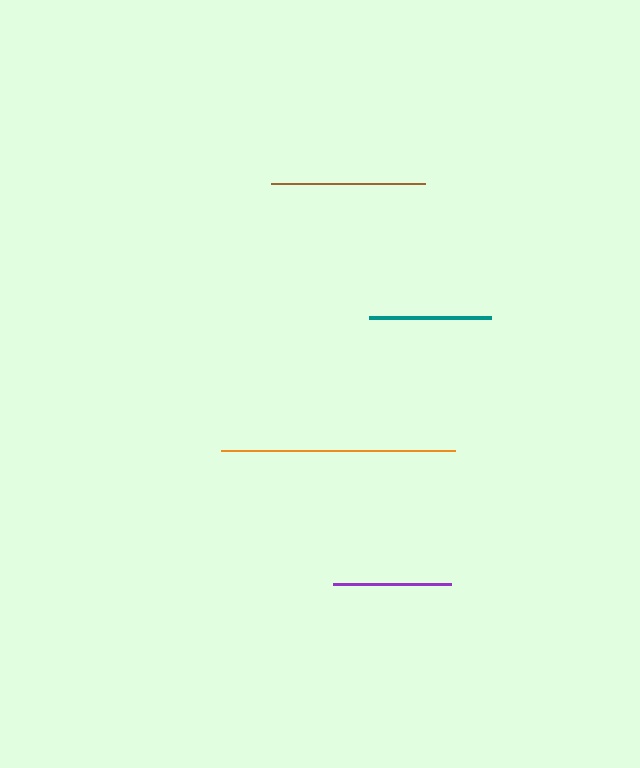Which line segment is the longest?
The orange line is the longest at approximately 234 pixels.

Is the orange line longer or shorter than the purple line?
The orange line is longer than the purple line.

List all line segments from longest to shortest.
From longest to shortest: orange, brown, teal, purple.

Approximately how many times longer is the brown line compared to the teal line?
The brown line is approximately 1.3 times the length of the teal line.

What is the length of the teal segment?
The teal segment is approximately 122 pixels long.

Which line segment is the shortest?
The purple line is the shortest at approximately 118 pixels.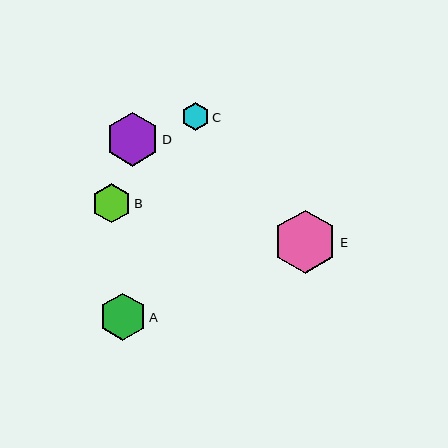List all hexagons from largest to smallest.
From largest to smallest: E, D, A, B, C.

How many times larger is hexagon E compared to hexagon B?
Hexagon E is approximately 1.6 times the size of hexagon B.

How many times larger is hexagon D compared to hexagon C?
Hexagon D is approximately 2.0 times the size of hexagon C.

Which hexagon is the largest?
Hexagon E is the largest with a size of approximately 64 pixels.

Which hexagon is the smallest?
Hexagon C is the smallest with a size of approximately 27 pixels.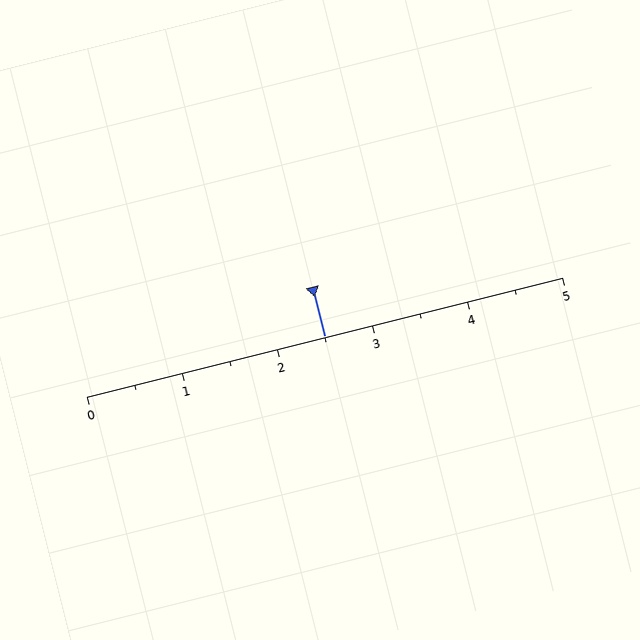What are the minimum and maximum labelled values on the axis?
The axis runs from 0 to 5.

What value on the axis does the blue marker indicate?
The marker indicates approximately 2.5.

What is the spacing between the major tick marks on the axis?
The major ticks are spaced 1 apart.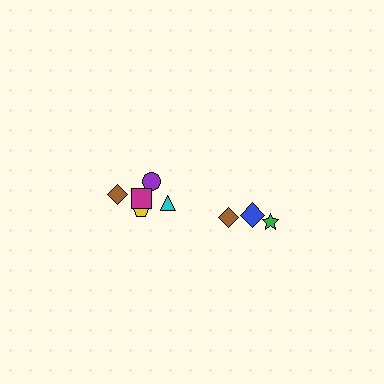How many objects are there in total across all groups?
There are 8 objects.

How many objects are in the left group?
There are 5 objects.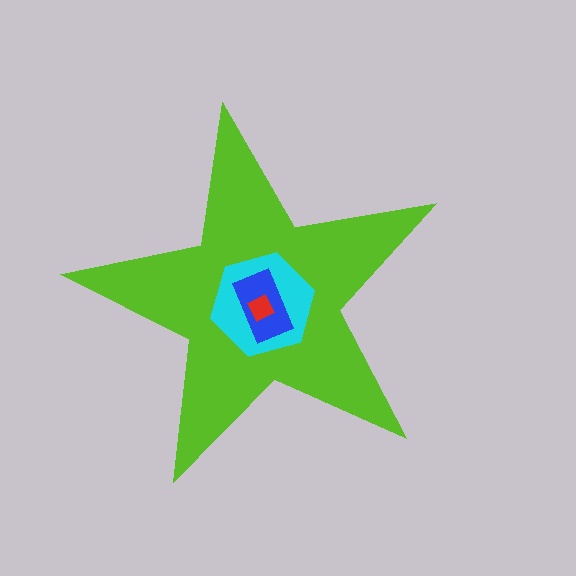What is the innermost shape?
The red diamond.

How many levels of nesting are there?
4.